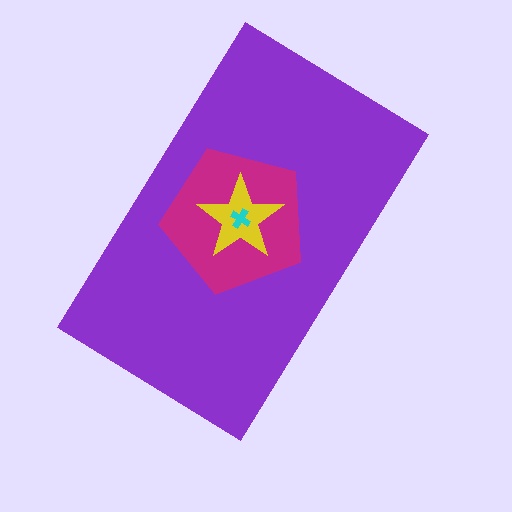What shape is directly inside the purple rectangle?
The magenta pentagon.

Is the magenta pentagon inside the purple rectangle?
Yes.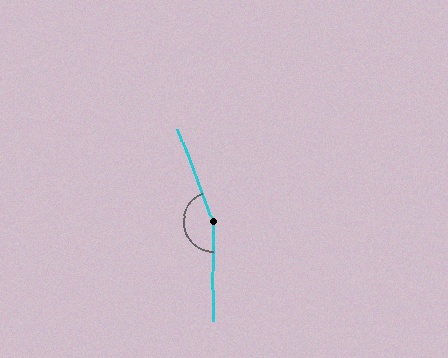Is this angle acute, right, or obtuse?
It is obtuse.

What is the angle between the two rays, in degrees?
Approximately 159 degrees.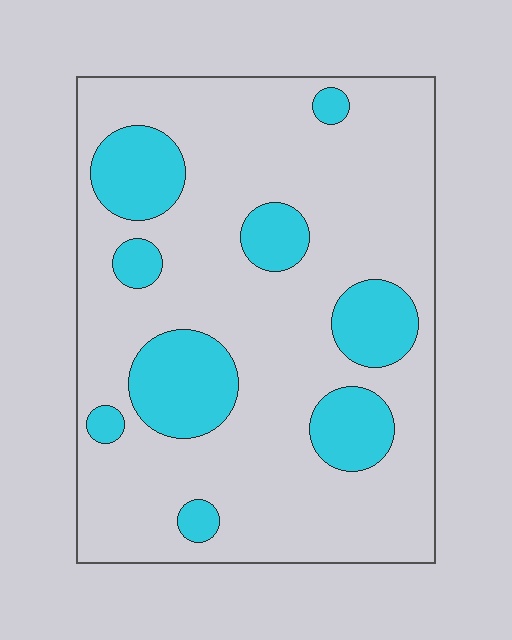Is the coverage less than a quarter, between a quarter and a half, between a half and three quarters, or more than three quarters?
Less than a quarter.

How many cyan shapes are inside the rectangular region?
9.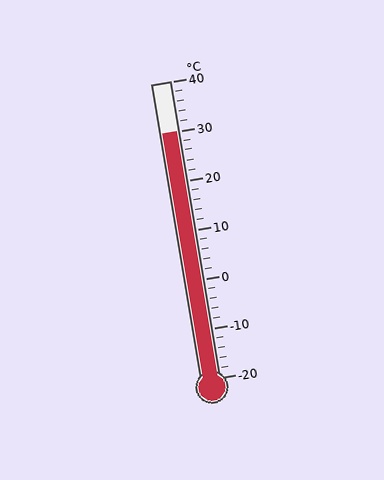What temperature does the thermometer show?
The thermometer shows approximately 30°C.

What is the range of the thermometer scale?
The thermometer scale ranges from -20°C to 40°C.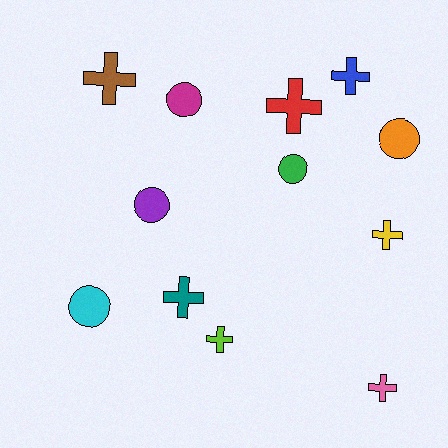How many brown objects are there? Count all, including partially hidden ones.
There is 1 brown object.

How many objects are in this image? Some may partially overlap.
There are 12 objects.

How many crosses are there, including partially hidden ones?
There are 7 crosses.